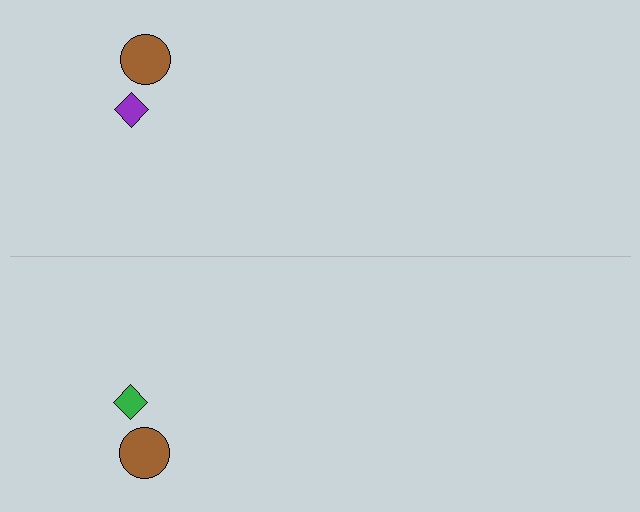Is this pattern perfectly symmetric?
No, the pattern is not perfectly symmetric. The green diamond on the bottom side breaks the symmetry — its mirror counterpart is purple.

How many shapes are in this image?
There are 4 shapes in this image.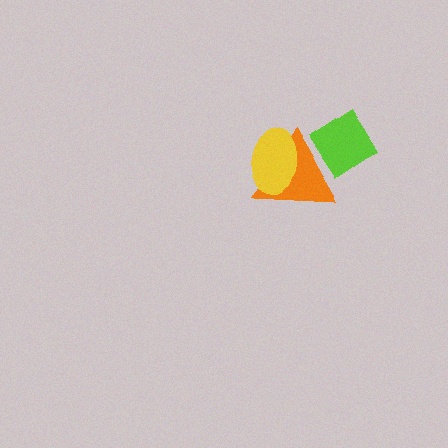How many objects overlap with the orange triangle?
2 objects overlap with the orange triangle.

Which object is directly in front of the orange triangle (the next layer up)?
The yellow ellipse is directly in front of the orange triangle.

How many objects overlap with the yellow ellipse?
1 object overlaps with the yellow ellipse.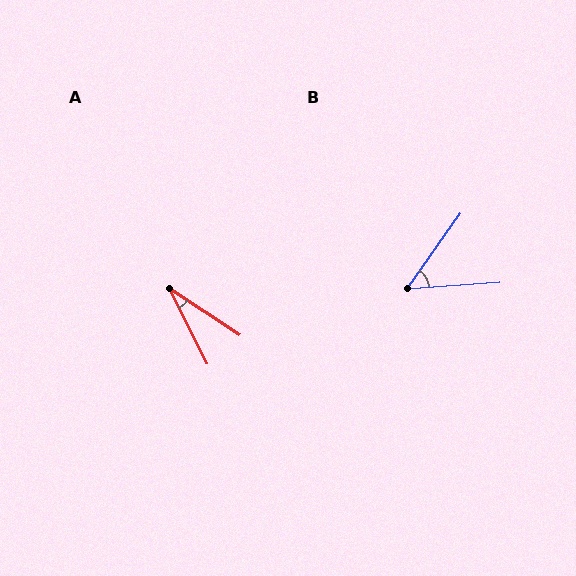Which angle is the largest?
B, at approximately 51 degrees.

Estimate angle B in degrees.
Approximately 51 degrees.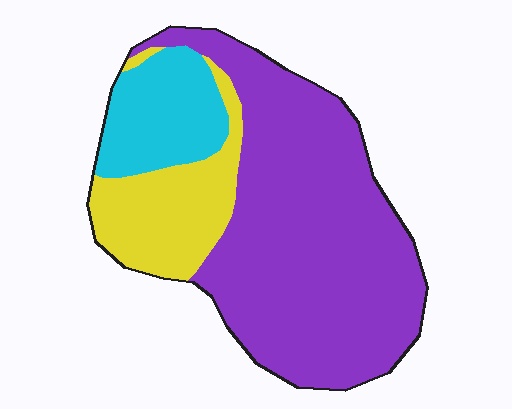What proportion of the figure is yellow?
Yellow covers about 20% of the figure.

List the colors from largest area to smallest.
From largest to smallest: purple, yellow, cyan.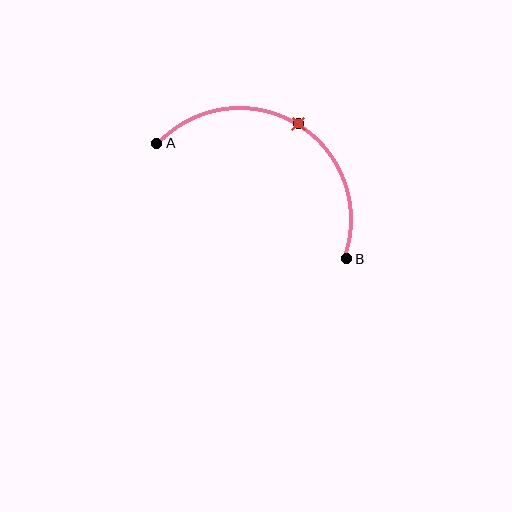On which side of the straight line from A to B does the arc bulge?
The arc bulges above the straight line connecting A and B.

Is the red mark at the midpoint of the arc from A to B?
Yes. The red mark lies on the arc at equal arc-length from both A and B — it is the arc midpoint.